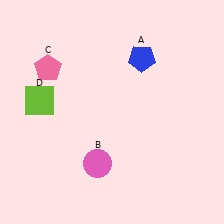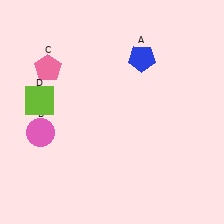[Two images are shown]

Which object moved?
The pink circle (B) moved left.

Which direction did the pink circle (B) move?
The pink circle (B) moved left.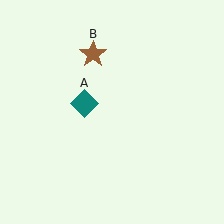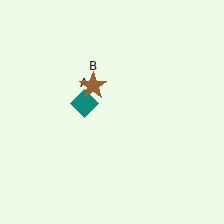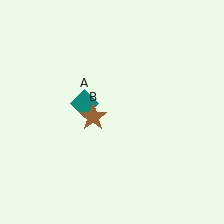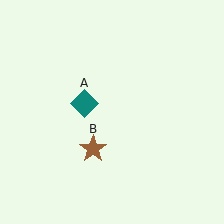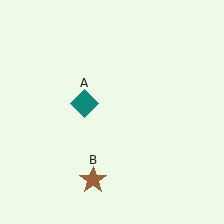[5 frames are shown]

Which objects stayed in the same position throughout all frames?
Teal diamond (object A) remained stationary.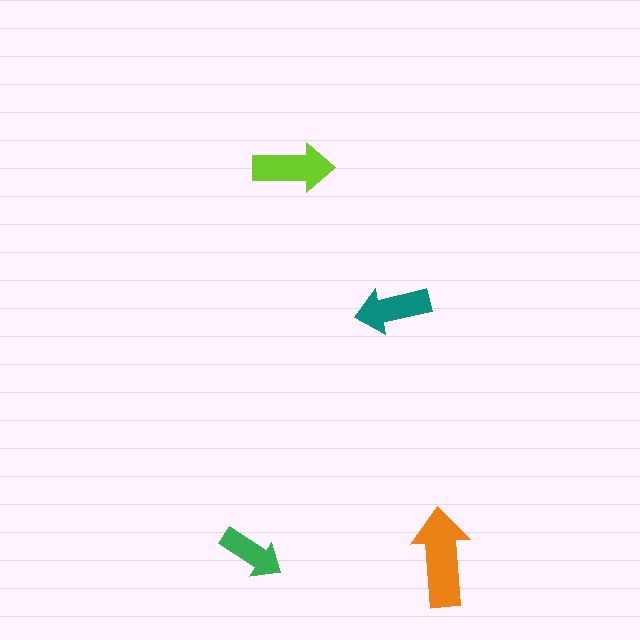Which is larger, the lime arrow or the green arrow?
The lime one.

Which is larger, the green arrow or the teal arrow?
The teal one.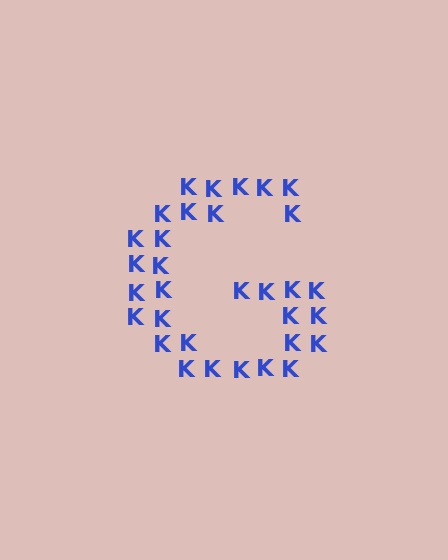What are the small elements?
The small elements are letter K's.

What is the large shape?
The large shape is the letter G.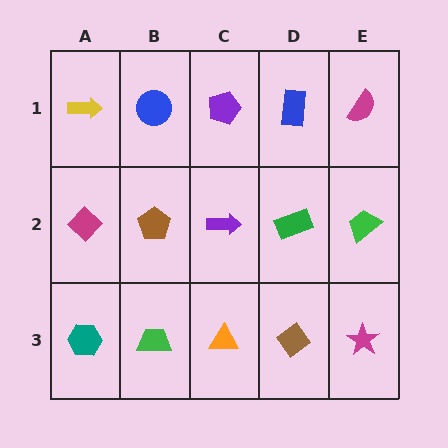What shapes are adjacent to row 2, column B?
A blue circle (row 1, column B), a green trapezoid (row 3, column B), a magenta diamond (row 2, column A), a purple arrow (row 2, column C).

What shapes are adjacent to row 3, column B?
A brown pentagon (row 2, column B), a teal hexagon (row 3, column A), an orange triangle (row 3, column C).